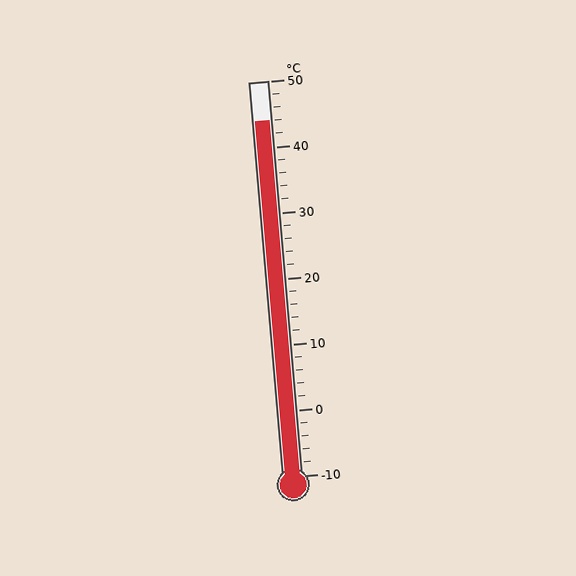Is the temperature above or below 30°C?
The temperature is above 30°C.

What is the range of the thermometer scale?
The thermometer scale ranges from -10°C to 50°C.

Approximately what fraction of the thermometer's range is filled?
The thermometer is filled to approximately 90% of its range.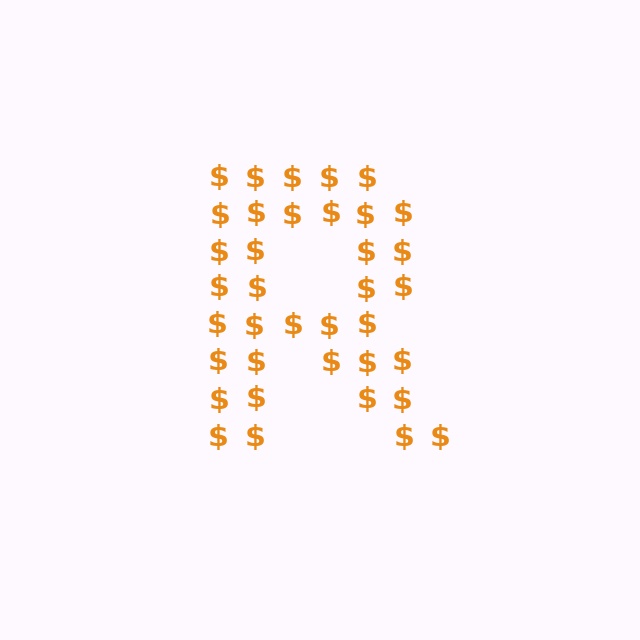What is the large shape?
The large shape is the letter R.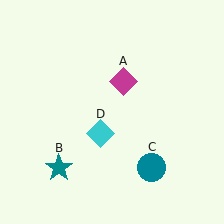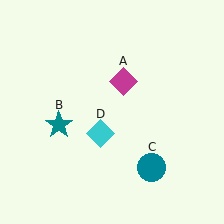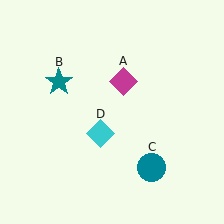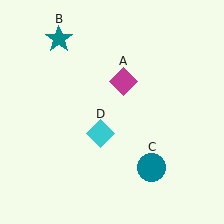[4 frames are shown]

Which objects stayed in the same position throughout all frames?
Magenta diamond (object A) and teal circle (object C) and cyan diamond (object D) remained stationary.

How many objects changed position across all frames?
1 object changed position: teal star (object B).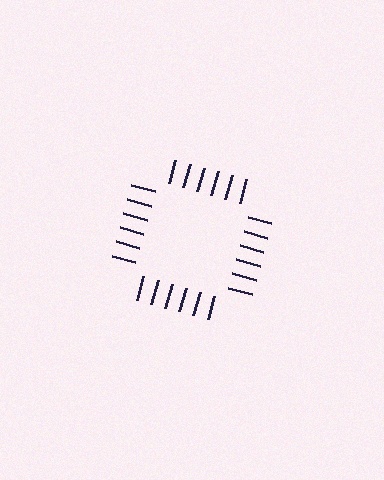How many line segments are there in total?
24 — 6 along each of the 4 edges.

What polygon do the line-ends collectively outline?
An illusory square — the line segments terminate on its edges but no continuous stroke is drawn.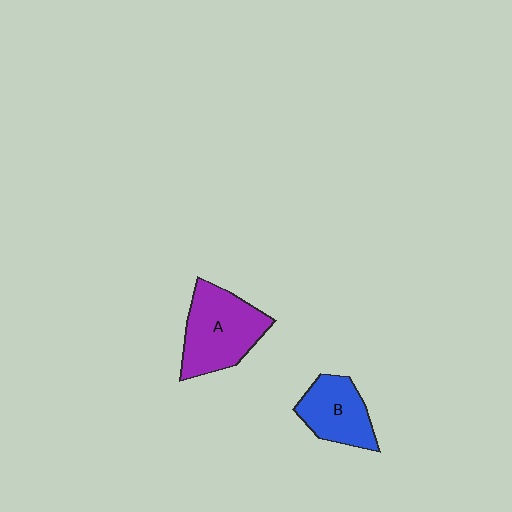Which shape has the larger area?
Shape A (purple).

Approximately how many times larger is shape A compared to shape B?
Approximately 1.4 times.